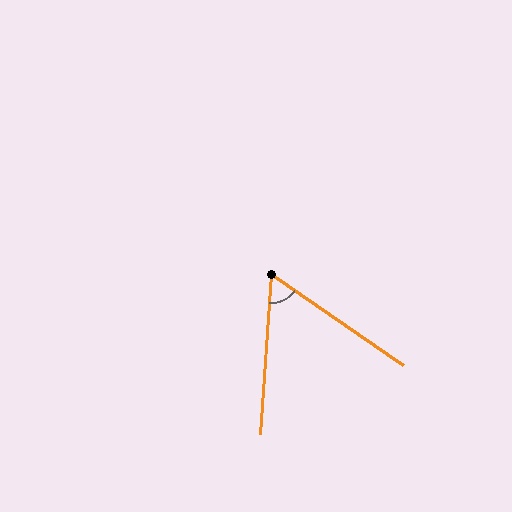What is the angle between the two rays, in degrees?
Approximately 59 degrees.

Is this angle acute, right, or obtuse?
It is acute.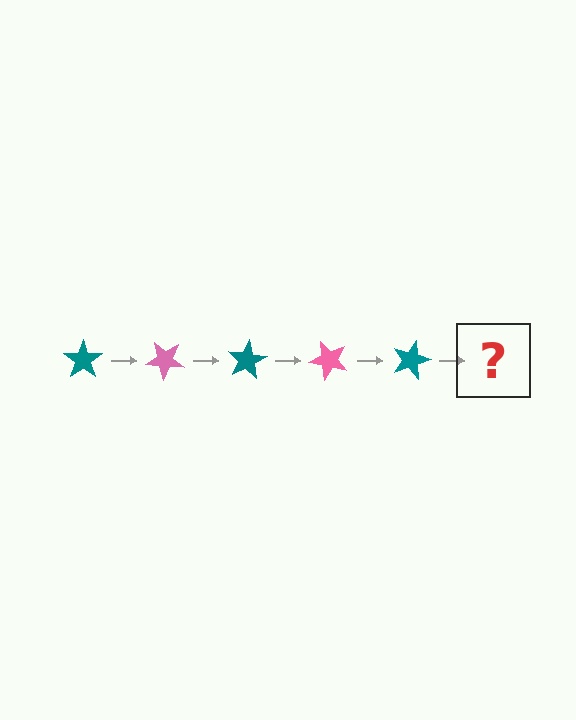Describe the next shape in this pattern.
It should be a pink star, rotated 200 degrees from the start.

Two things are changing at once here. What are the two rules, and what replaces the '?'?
The two rules are that it rotates 40 degrees each step and the color cycles through teal and pink. The '?' should be a pink star, rotated 200 degrees from the start.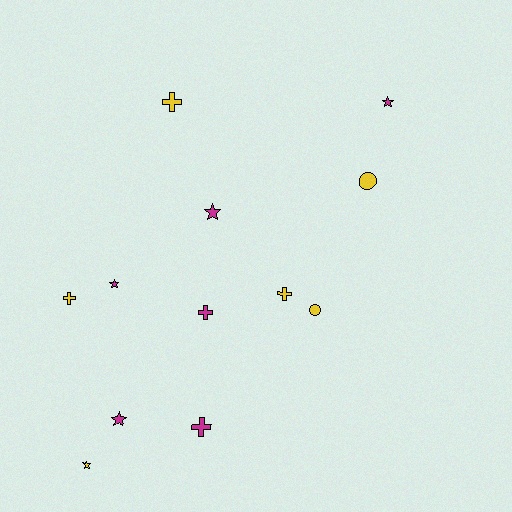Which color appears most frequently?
Magenta, with 6 objects.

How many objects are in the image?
There are 12 objects.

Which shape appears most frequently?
Cross, with 5 objects.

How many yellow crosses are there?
There are 3 yellow crosses.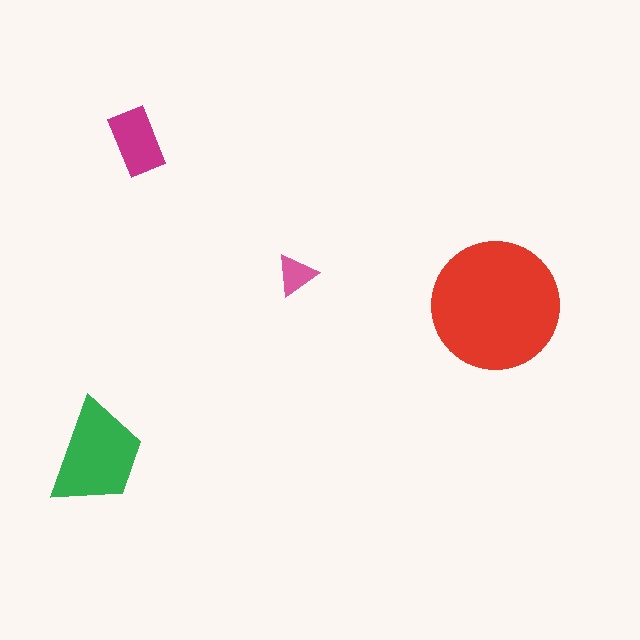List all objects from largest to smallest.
The red circle, the green trapezoid, the magenta rectangle, the pink triangle.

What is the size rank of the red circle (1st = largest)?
1st.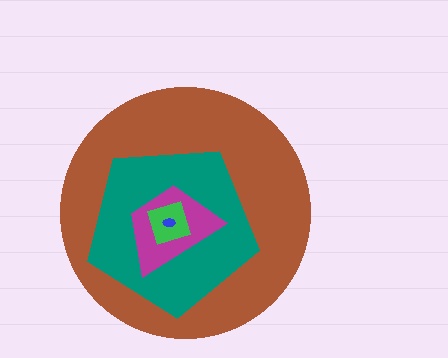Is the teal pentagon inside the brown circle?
Yes.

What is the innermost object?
The blue ellipse.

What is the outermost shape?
The brown circle.